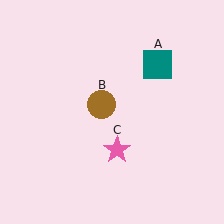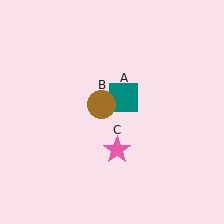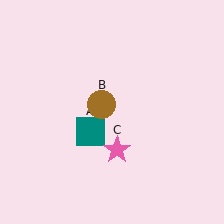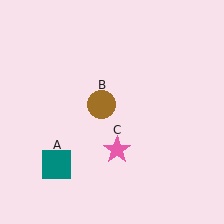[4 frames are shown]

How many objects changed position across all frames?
1 object changed position: teal square (object A).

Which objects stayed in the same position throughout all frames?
Brown circle (object B) and pink star (object C) remained stationary.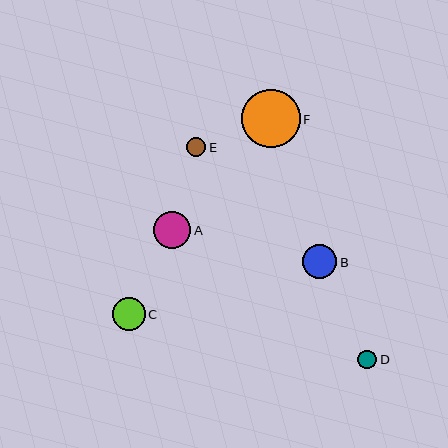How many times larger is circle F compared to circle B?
Circle F is approximately 1.7 times the size of circle B.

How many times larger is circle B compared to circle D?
Circle B is approximately 1.8 times the size of circle D.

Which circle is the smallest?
Circle E is the smallest with a size of approximately 19 pixels.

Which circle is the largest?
Circle F is the largest with a size of approximately 58 pixels.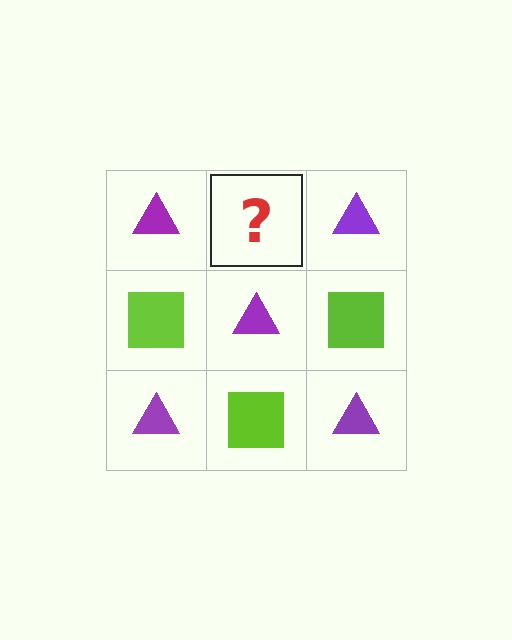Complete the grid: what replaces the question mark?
The question mark should be replaced with a lime square.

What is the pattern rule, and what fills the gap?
The rule is that it alternates purple triangle and lime square in a checkerboard pattern. The gap should be filled with a lime square.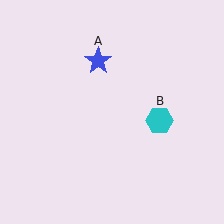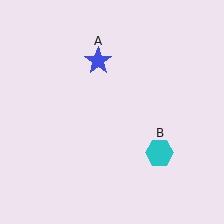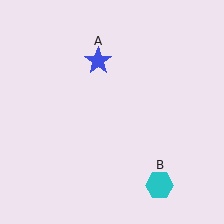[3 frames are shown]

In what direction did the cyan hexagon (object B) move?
The cyan hexagon (object B) moved down.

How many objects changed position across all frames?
1 object changed position: cyan hexagon (object B).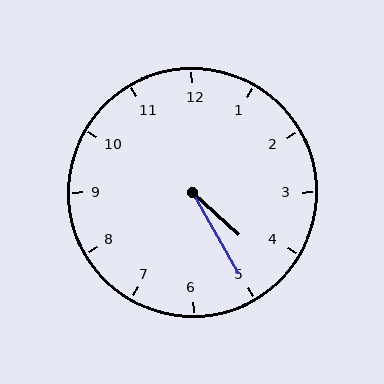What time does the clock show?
4:25.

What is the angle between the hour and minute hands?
Approximately 18 degrees.